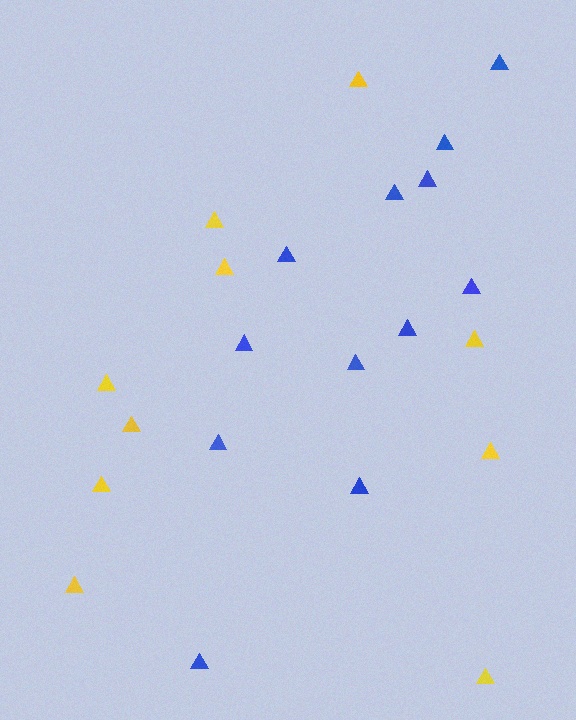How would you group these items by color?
There are 2 groups: one group of blue triangles (12) and one group of yellow triangles (10).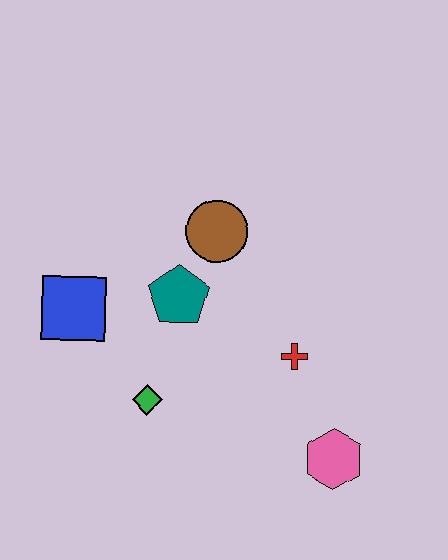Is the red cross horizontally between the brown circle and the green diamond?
No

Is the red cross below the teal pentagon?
Yes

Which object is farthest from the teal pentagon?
The pink hexagon is farthest from the teal pentagon.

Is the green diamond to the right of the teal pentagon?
No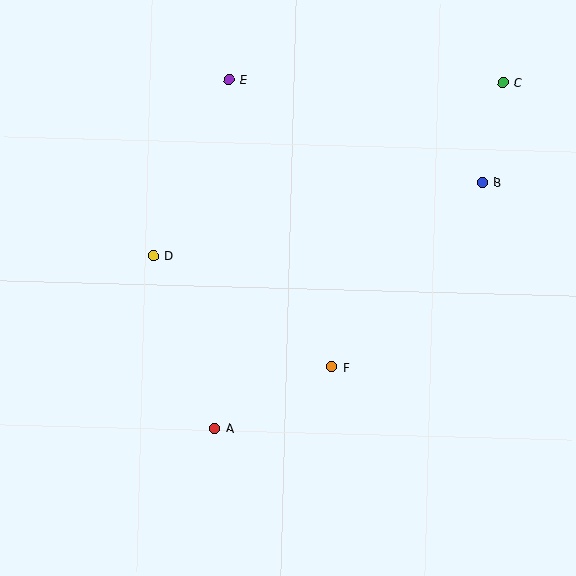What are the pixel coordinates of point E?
Point E is at (229, 79).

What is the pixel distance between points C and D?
The distance between C and D is 390 pixels.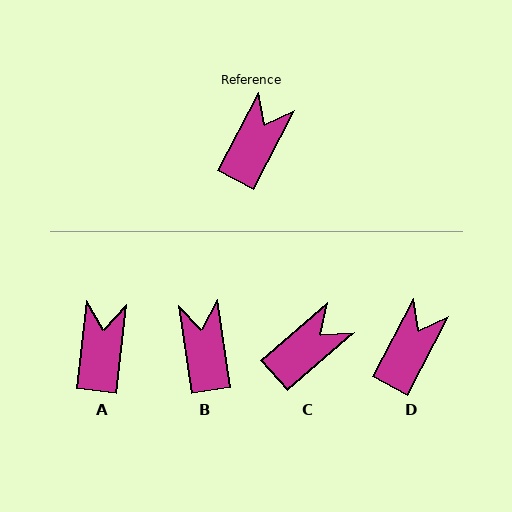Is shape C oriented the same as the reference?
No, it is off by about 21 degrees.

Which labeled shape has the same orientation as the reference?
D.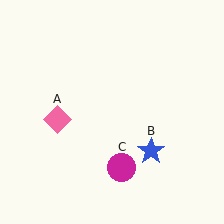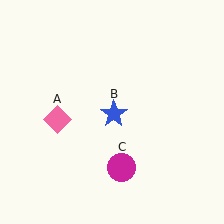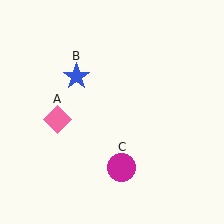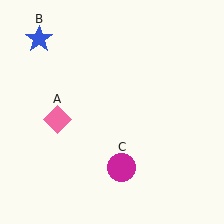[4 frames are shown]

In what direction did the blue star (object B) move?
The blue star (object B) moved up and to the left.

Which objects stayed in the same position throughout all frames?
Pink diamond (object A) and magenta circle (object C) remained stationary.